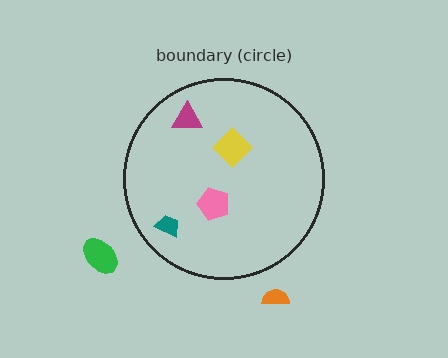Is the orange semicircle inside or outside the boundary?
Outside.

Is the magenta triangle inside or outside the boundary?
Inside.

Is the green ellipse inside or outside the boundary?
Outside.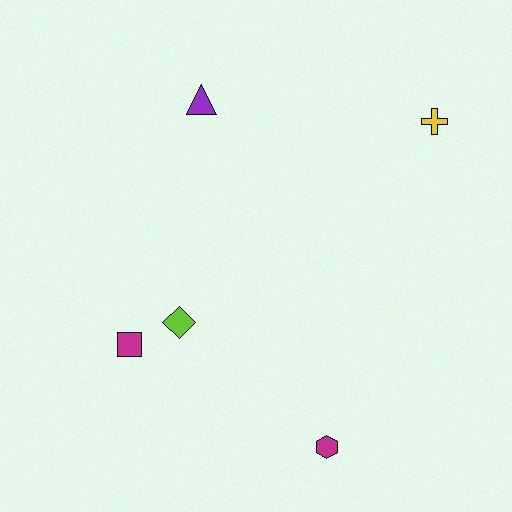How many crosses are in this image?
There is 1 cross.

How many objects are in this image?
There are 5 objects.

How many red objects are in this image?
There are no red objects.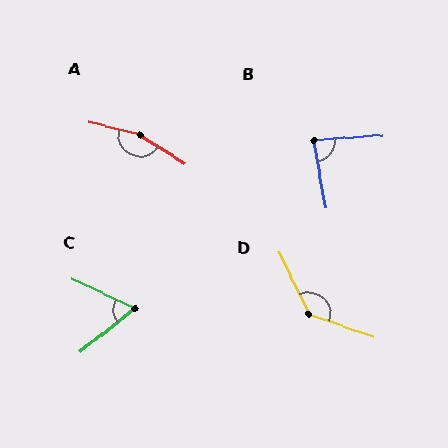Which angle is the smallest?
C, at approximately 64 degrees.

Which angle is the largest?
A, at approximately 161 degrees.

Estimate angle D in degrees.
Approximately 136 degrees.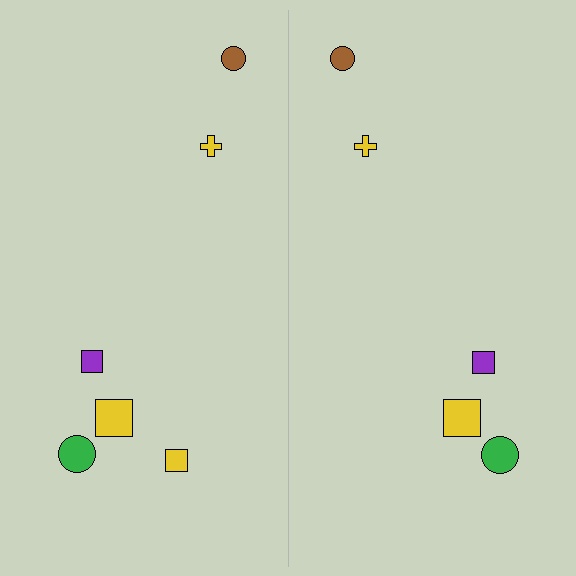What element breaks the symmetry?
A yellow square is missing from the right side.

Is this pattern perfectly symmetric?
No, the pattern is not perfectly symmetric. A yellow square is missing from the right side.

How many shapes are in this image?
There are 11 shapes in this image.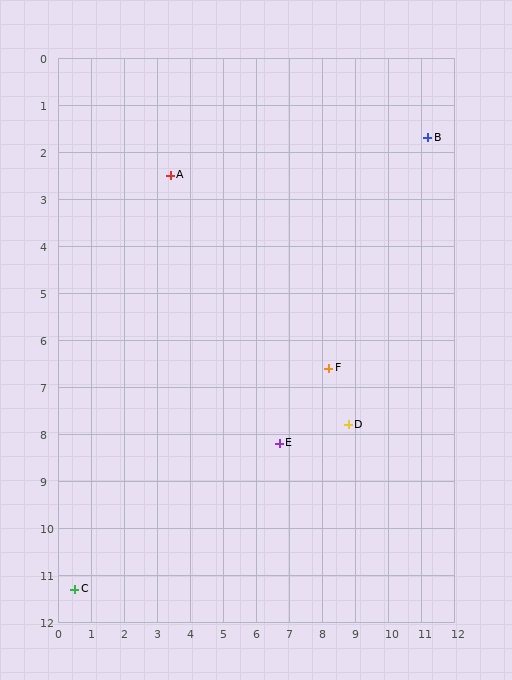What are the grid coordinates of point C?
Point C is at approximately (0.5, 11.3).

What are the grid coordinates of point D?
Point D is at approximately (8.8, 7.8).